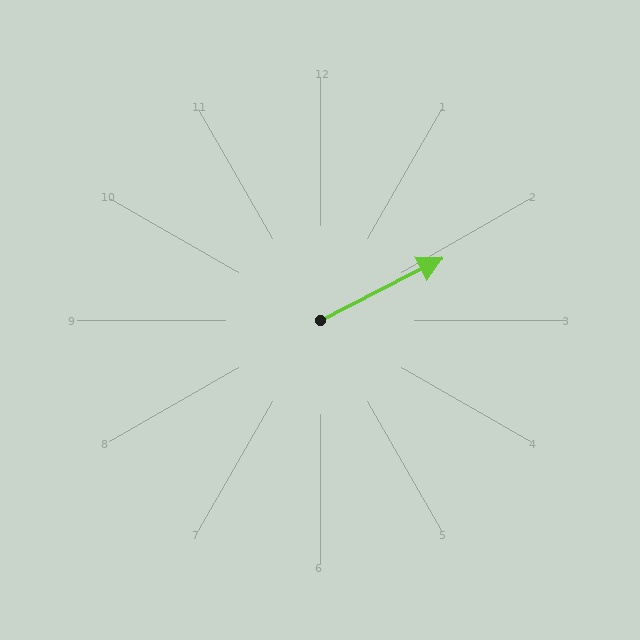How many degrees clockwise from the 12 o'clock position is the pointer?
Approximately 63 degrees.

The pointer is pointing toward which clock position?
Roughly 2 o'clock.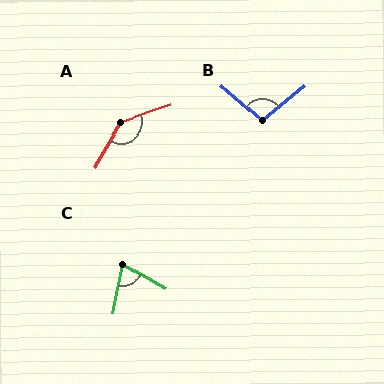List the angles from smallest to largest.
C (71°), B (100°), A (138°).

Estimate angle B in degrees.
Approximately 100 degrees.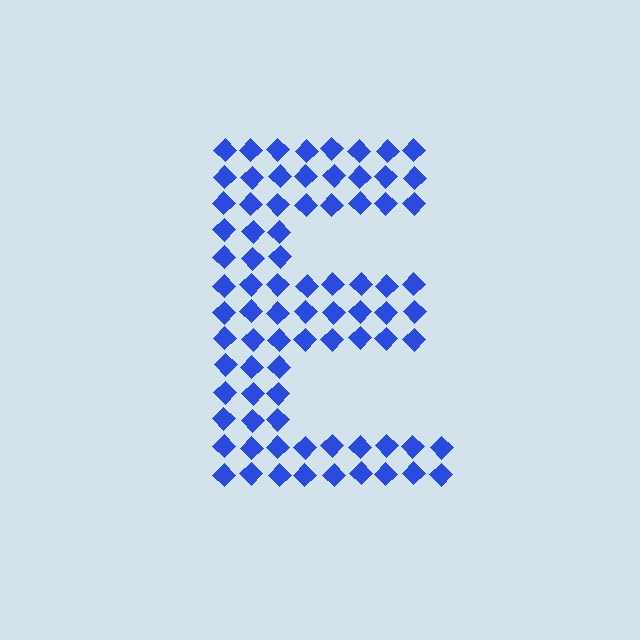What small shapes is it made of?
It is made of small diamonds.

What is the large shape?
The large shape is the letter E.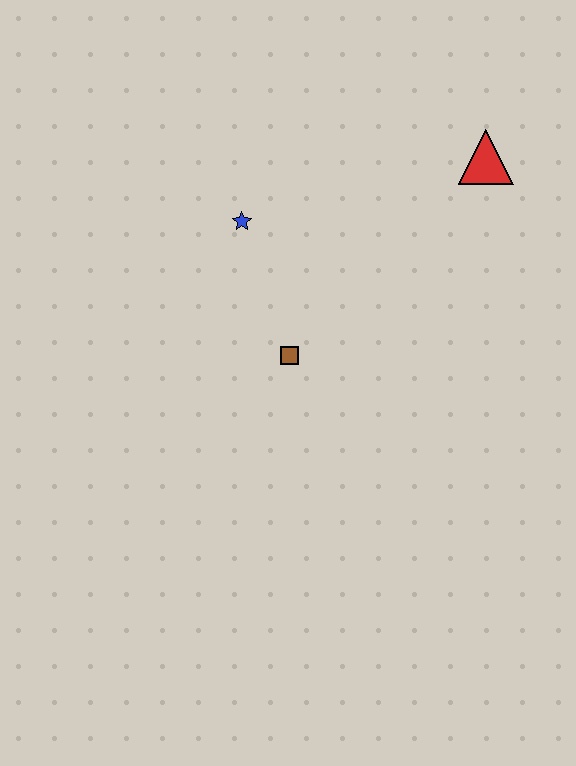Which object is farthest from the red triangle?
The brown square is farthest from the red triangle.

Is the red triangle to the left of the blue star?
No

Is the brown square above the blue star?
No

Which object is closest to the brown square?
The blue star is closest to the brown square.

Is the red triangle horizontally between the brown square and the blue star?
No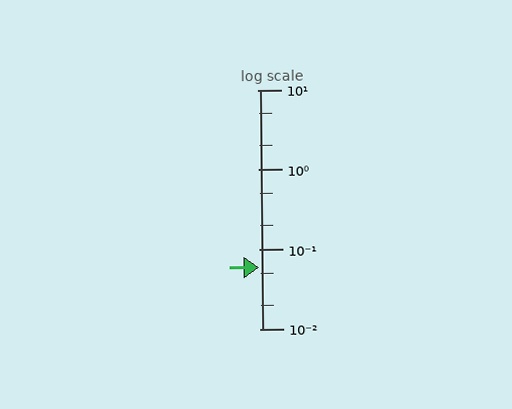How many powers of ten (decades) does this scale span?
The scale spans 3 decades, from 0.01 to 10.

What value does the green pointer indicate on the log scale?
The pointer indicates approximately 0.059.